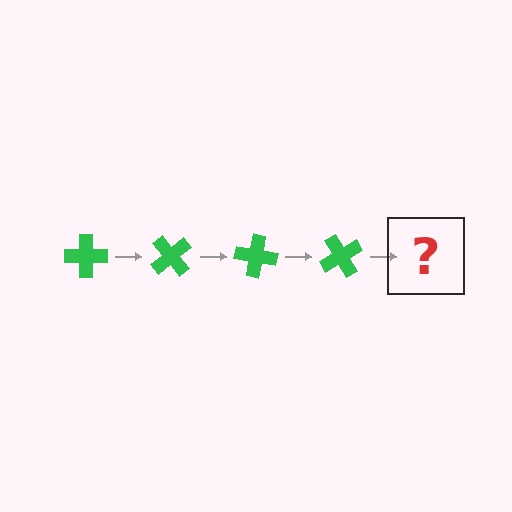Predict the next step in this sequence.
The next step is a green cross rotated 200 degrees.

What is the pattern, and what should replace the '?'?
The pattern is that the cross rotates 50 degrees each step. The '?' should be a green cross rotated 200 degrees.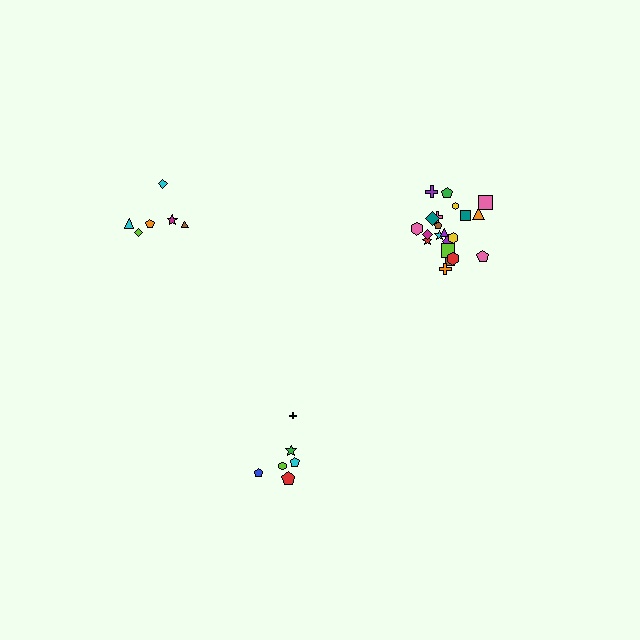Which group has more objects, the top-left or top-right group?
The top-right group.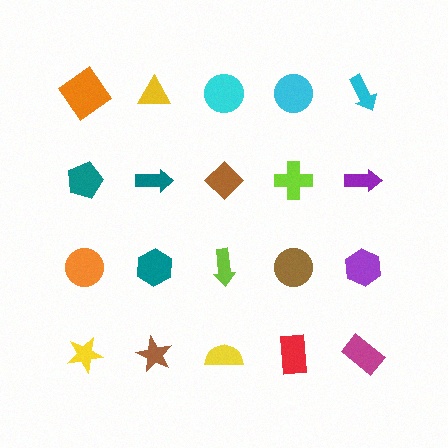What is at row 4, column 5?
A magenta rectangle.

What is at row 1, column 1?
An orange diamond.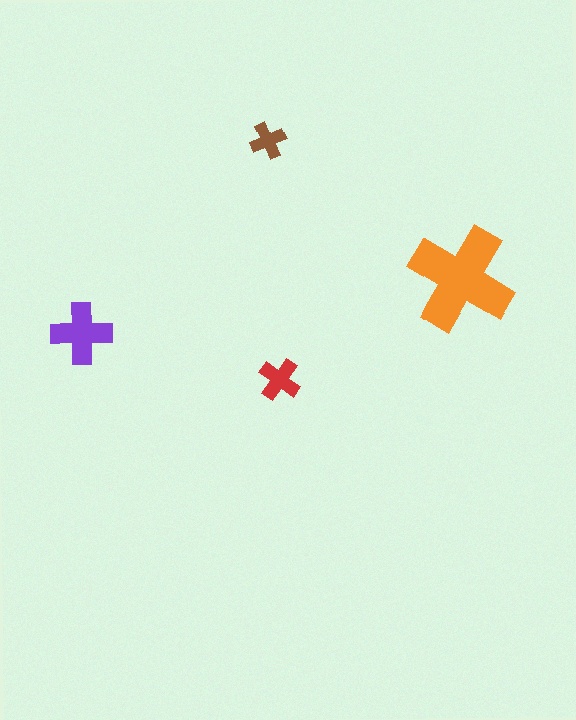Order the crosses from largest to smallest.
the orange one, the purple one, the red one, the brown one.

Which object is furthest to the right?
The orange cross is rightmost.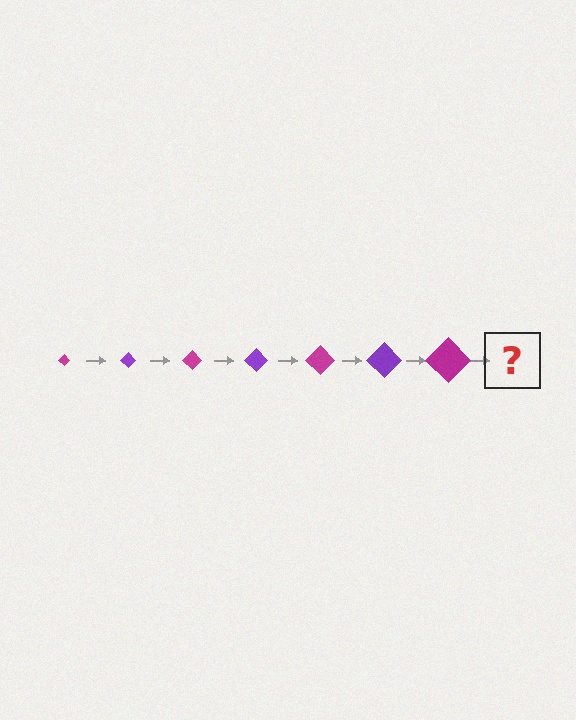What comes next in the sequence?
The next element should be a purple diamond, larger than the previous one.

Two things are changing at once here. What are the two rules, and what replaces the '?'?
The two rules are that the diamond grows larger each step and the color cycles through magenta and purple. The '?' should be a purple diamond, larger than the previous one.